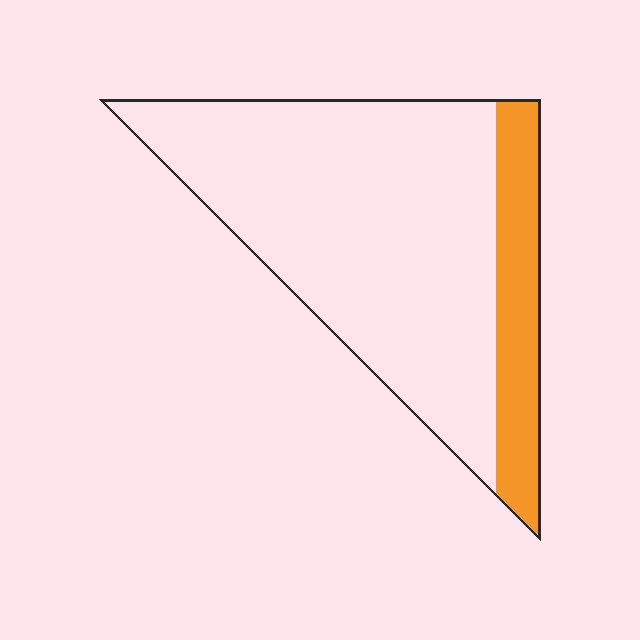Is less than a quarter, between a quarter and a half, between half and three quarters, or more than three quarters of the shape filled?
Less than a quarter.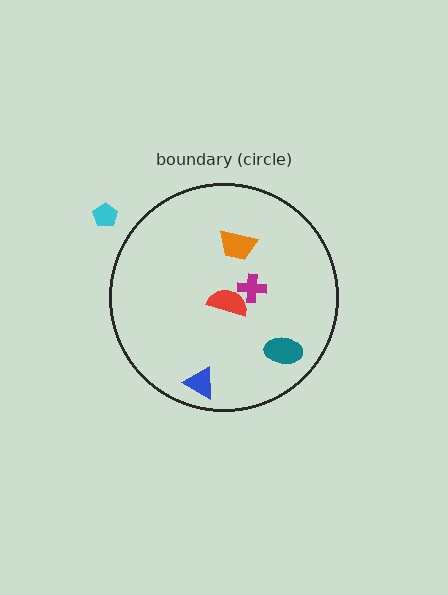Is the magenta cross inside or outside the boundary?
Inside.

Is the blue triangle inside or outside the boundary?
Inside.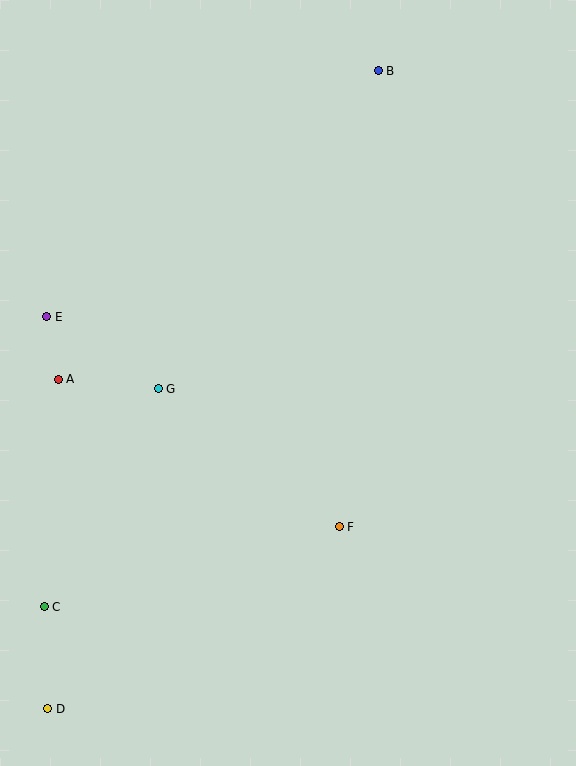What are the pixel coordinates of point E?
Point E is at (47, 317).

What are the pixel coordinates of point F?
Point F is at (339, 527).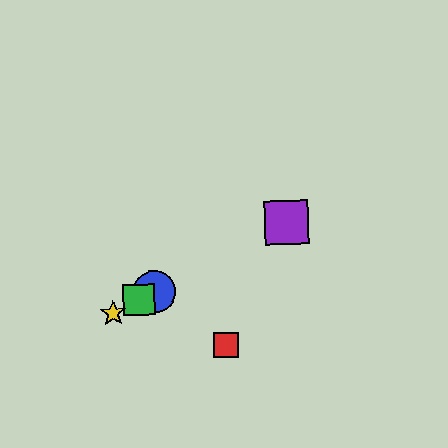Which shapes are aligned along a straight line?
The blue circle, the green square, the yellow star, the purple square are aligned along a straight line.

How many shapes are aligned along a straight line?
4 shapes (the blue circle, the green square, the yellow star, the purple square) are aligned along a straight line.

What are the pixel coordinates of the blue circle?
The blue circle is at (154, 292).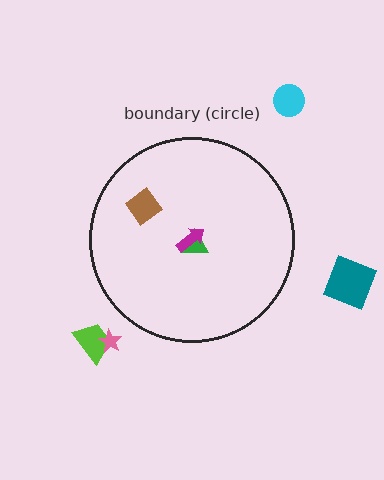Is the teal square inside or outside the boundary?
Outside.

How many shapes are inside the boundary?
3 inside, 4 outside.